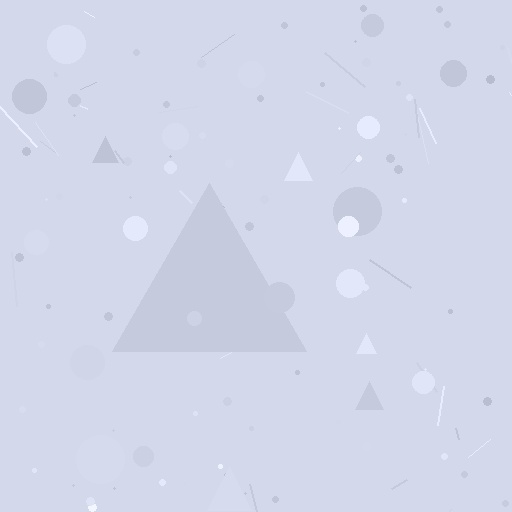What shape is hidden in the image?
A triangle is hidden in the image.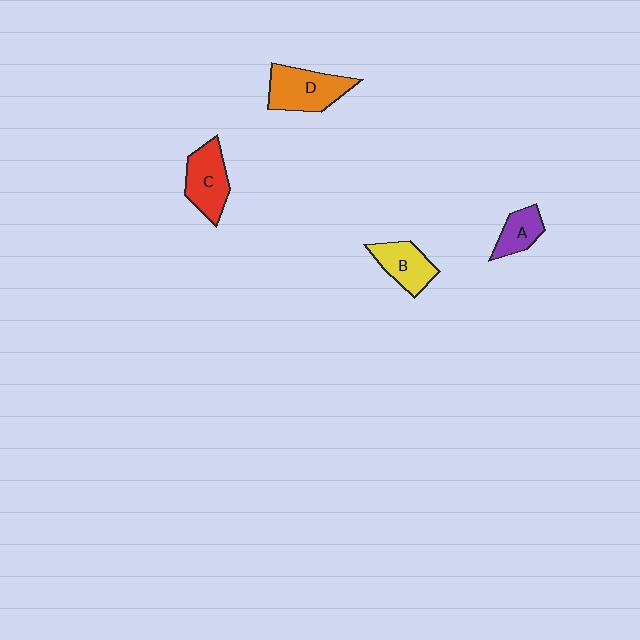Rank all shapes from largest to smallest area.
From largest to smallest: D (orange), C (red), B (yellow), A (purple).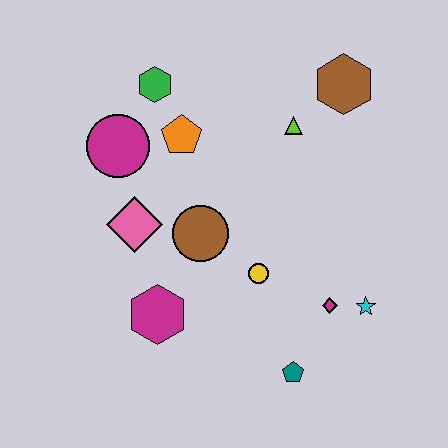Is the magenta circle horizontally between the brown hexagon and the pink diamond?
No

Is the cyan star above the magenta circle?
No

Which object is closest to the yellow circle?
The brown circle is closest to the yellow circle.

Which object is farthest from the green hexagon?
The teal pentagon is farthest from the green hexagon.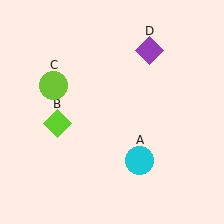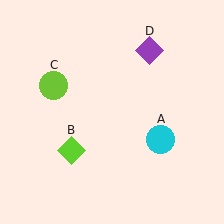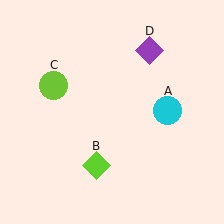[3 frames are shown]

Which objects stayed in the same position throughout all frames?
Lime circle (object C) and purple diamond (object D) remained stationary.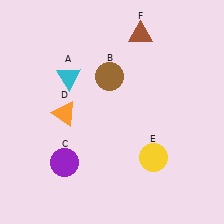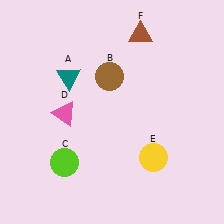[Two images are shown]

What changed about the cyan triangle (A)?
In Image 1, A is cyan. In Image 2, it changed to teal.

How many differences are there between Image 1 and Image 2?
There are 3 differences between the two images.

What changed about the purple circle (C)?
In Image 1, C is purple. In Image 2, it changed to lime.